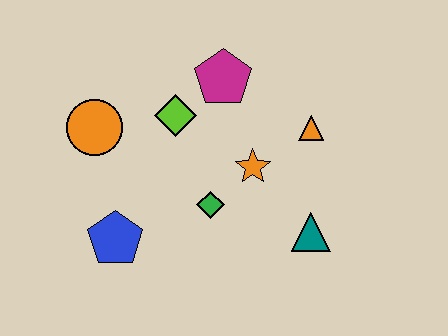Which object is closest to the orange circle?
The lime diamond is closest to the orange circle.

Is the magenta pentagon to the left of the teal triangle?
Yes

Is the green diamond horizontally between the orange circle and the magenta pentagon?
Yes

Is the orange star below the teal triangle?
No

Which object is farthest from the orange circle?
The teal triangle is farthest from the orange circle.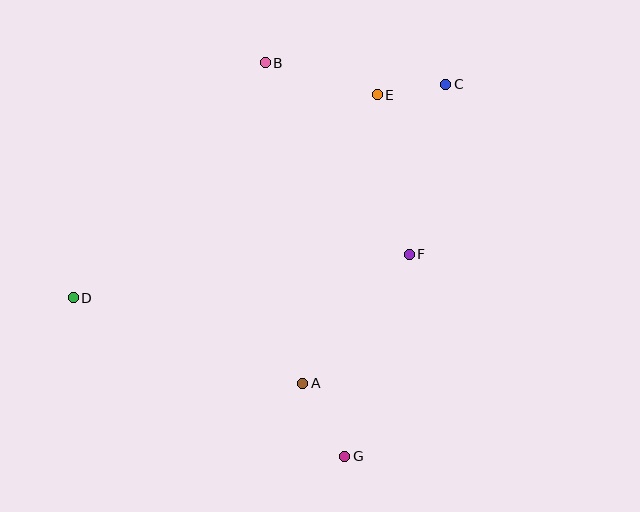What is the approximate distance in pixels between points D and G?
The distance between D and G is approximately 314 pixels.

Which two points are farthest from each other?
Points C and D are farthest from each other.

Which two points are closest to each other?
Points C and E are closest to each other.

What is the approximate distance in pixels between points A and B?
The distance between A and B is approximately 323 pixels.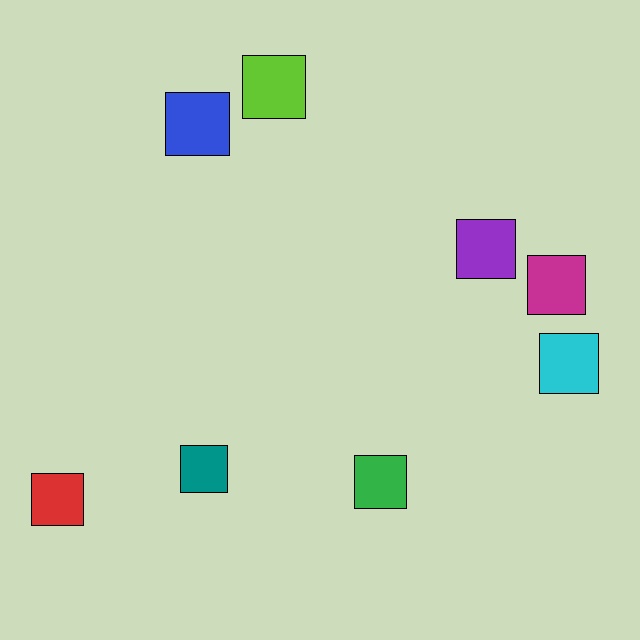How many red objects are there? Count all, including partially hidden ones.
There is 1 red object.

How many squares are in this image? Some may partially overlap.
There are 8 squares.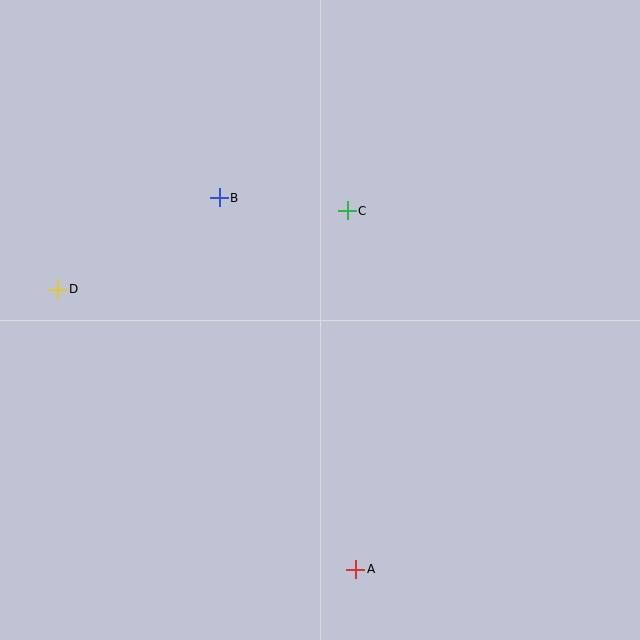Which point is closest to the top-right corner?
Point C is closest to the top-right corner.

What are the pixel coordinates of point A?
Point A is at (356, 569).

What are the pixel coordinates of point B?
Point B is at (219, 198).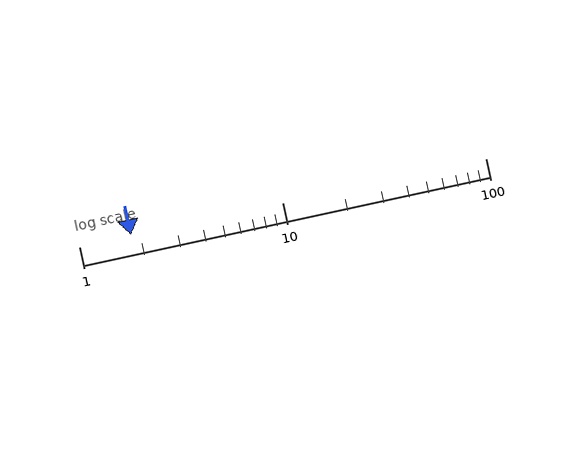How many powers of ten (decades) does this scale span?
The scale spans 2 decades, from 1 to 100.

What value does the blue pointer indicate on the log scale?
The pointer indicates approximately 1.8.